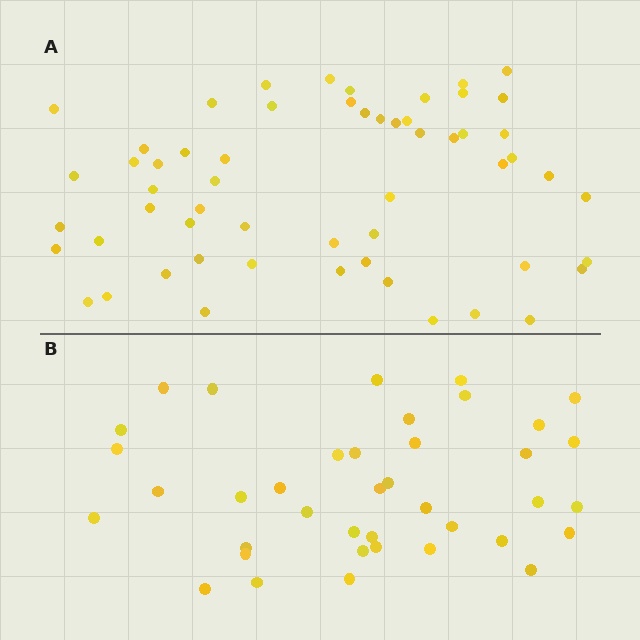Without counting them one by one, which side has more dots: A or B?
Region A (the top region) has more dots.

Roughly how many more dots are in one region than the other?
Region A has approximately 20 more dots than region B.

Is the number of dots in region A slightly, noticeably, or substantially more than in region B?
Region A has substantially more. The ratio is roughly 1.5 to 1.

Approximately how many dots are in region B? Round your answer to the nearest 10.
About 40 dots. (The exact count is 39, which rounds to 40.)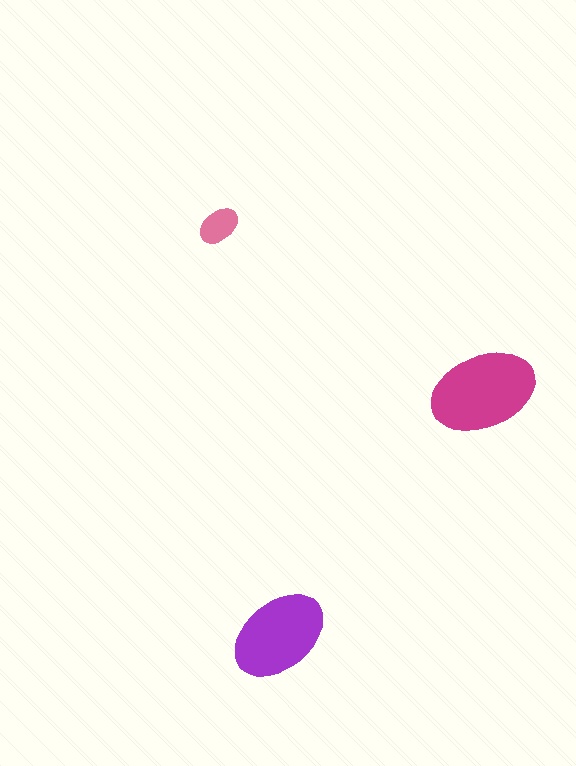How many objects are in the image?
There are 3 objects in the image.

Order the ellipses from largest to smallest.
the magenta one, the purple one, the pink one.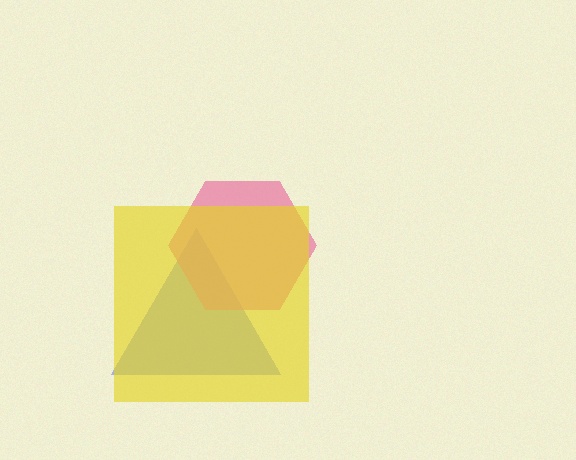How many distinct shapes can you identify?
There are 3 distinct shapes: a blue triangle, a pink hexagon, a yellow square.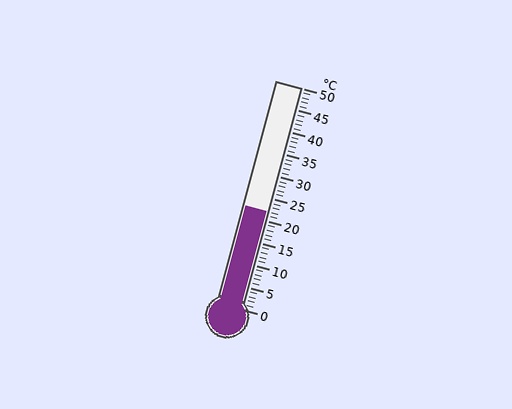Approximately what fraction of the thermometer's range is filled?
The thermometer is filled to approximately 45% of its range.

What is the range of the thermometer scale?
The thermometer scale ranges from 0°C to 50°C.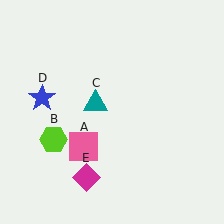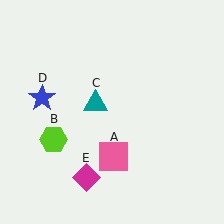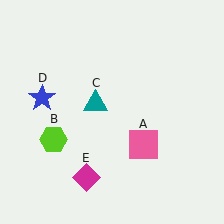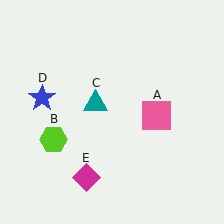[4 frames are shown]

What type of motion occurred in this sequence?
The pink square (object A) rotated counterclockwise around the center of the scene.